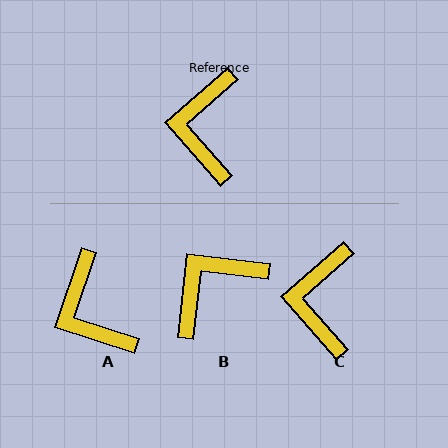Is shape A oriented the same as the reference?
No, it is off by about 30 degrees.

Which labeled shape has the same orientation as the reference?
C.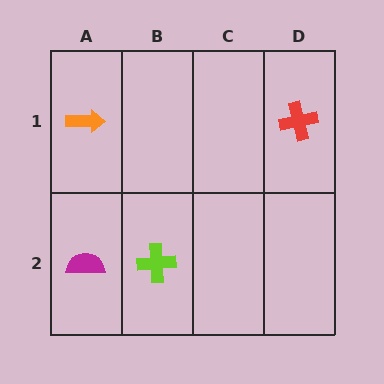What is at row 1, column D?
A red cross.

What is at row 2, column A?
A magenta semicircle.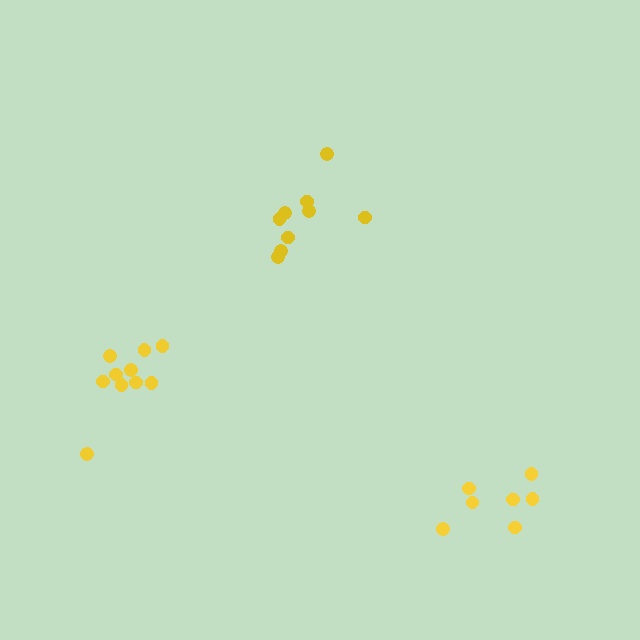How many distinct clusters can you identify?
There are 3 distinct clusters.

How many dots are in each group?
Group 1: 9 dots, Group 2: 7 dots, Group 3: 10 dots (26 total).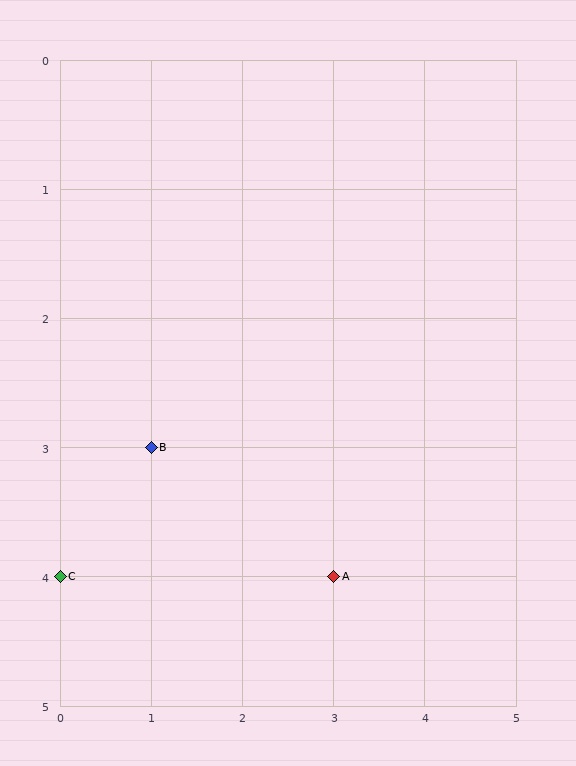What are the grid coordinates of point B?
Point B is at grid coordinates (1, 3).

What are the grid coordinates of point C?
Point C is at grid coordinates (0, 4).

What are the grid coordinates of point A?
Point A is at grid coordinates (3, 4).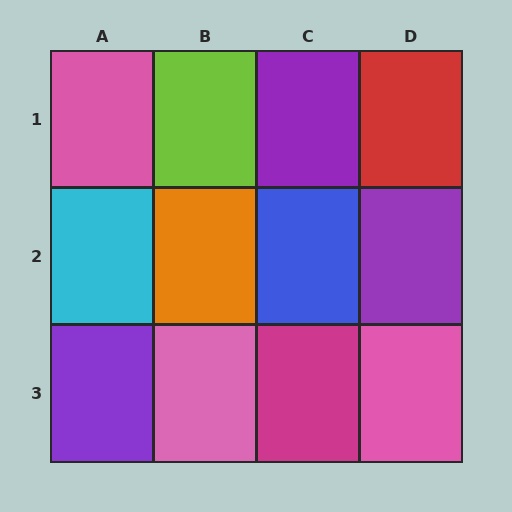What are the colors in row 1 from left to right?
Pink, lime, purple, red.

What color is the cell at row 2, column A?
Cyan.